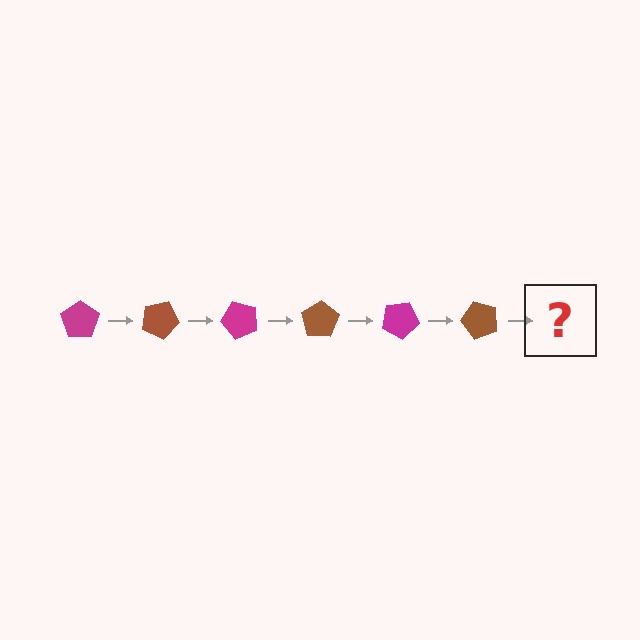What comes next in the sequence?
The next element should be a magenta pentagon, rotated 150 degrees from the start.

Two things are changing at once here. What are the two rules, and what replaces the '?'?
The two rules are that it rotates 25 degrees each step and the color cycles through magenta and brown. The '?' should be a magenta pentagon, rotated 150 degrees from the start.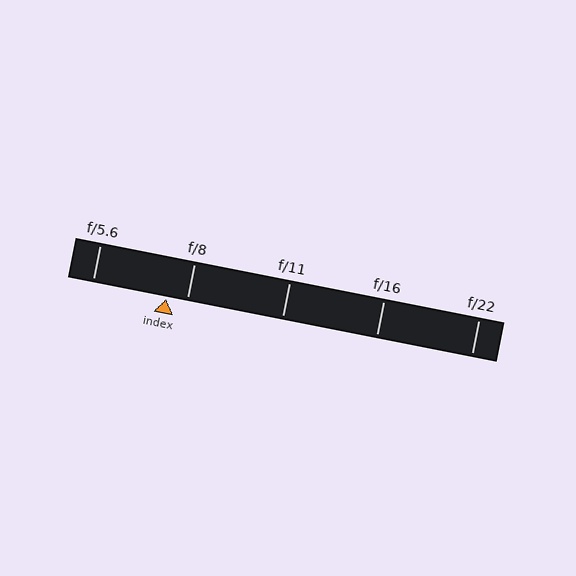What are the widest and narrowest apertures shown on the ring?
The widest aperture shown is f/5.6 and the narrowest is f/22.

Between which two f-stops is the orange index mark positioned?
The index mark is between f/5.6 and f/8.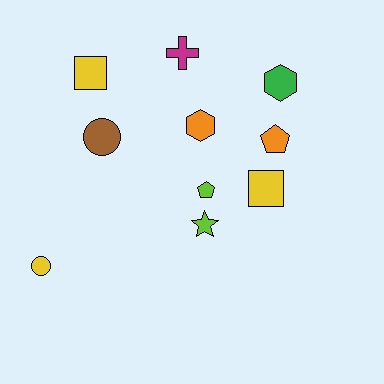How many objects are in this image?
There are 10 objects.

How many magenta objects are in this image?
There is 1 magenta object.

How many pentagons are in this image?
There are 2 pentagons.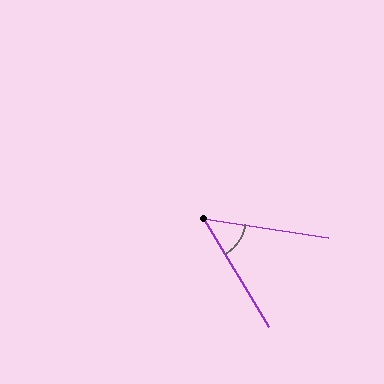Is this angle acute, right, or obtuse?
It is acute.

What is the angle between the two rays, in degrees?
Approximately 50 degrees.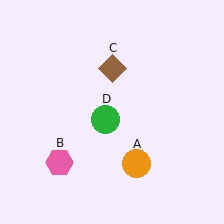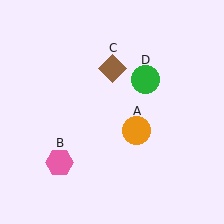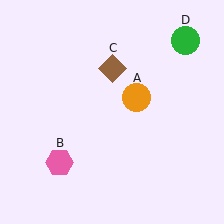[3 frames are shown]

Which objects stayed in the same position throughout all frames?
Pink hexagon (object B) and brown diamond (object C) remained stationary.